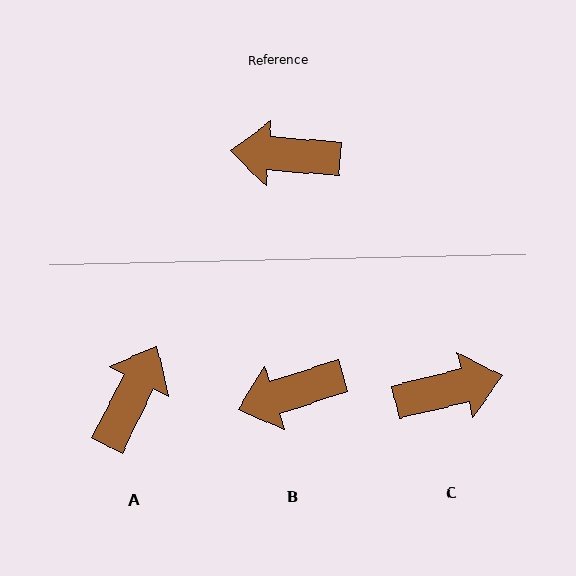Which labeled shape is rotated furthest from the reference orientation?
C, about 162 degrees away.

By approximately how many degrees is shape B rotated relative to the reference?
Approximately 23 degrees counter-clockwise.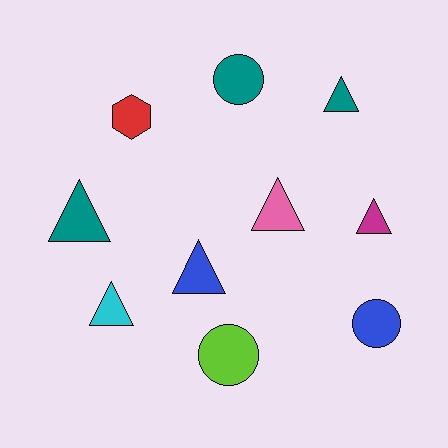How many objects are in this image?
There are 10 objects.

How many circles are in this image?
There are 3 circles.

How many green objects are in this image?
There are no green objects.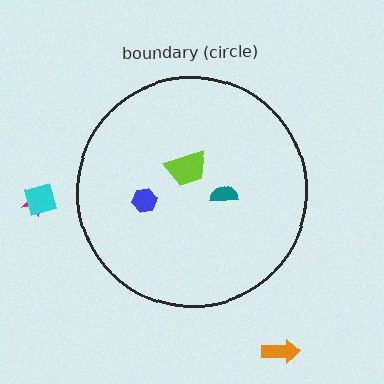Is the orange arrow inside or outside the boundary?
Outside.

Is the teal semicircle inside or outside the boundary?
Inside.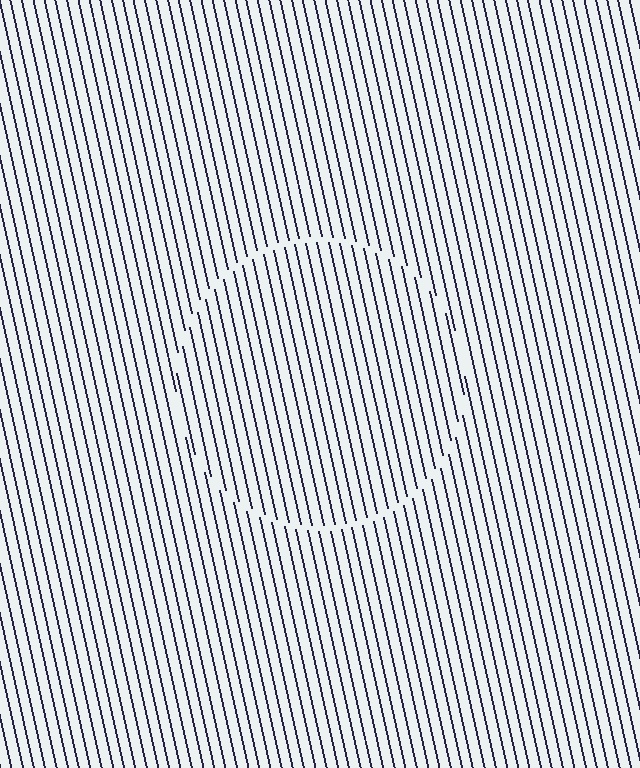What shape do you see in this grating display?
An illusory circle. The interior of the shape contains the same grating, shifted by half a period — the contour is defined by the phase discontinuity where line-ends from the inner and outer gratings abut.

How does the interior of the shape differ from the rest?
The interior of the shape contains the same grating, shifted by half a period — the contour is defined by the phase discontinuity where line-ends from the inner and outer gratings abut.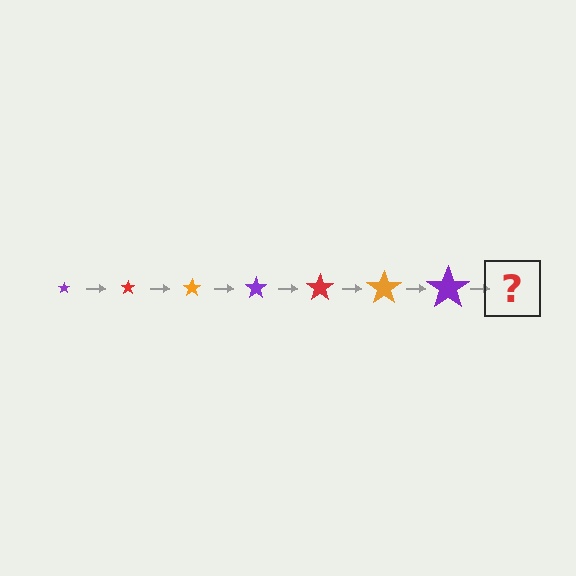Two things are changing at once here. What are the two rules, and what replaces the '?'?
The two rules are that the star grows larger each step and the color cycles through purple, red, and orange. The '?' should be a red star, larger than the previous one.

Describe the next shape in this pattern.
It should be a red star, larger than the previous one.